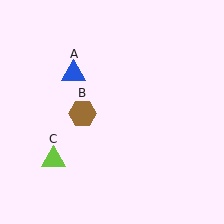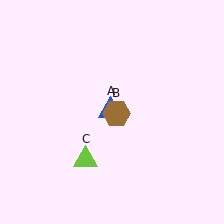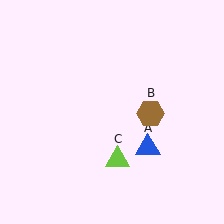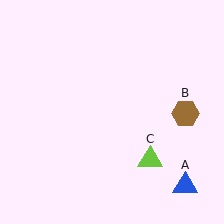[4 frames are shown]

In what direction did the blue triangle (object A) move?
The blue triangle (object A) moved down and to the right.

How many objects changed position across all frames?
3 objects changed position: blue triangle (object A), brown hexagon (object B), lime triangle (object C).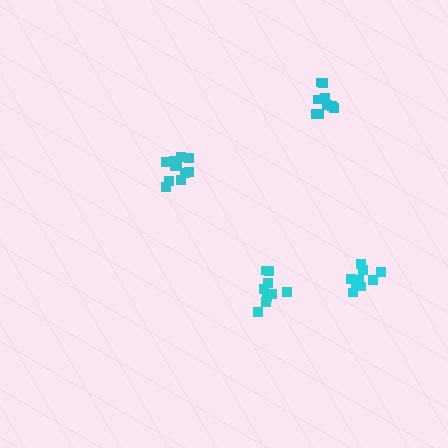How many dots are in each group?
Group 1: 12 dots, Group 2: 9 dots, Group 3: 9 dots, Group 4: 9 dots (39 total).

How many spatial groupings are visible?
There are 4 spatial groupings.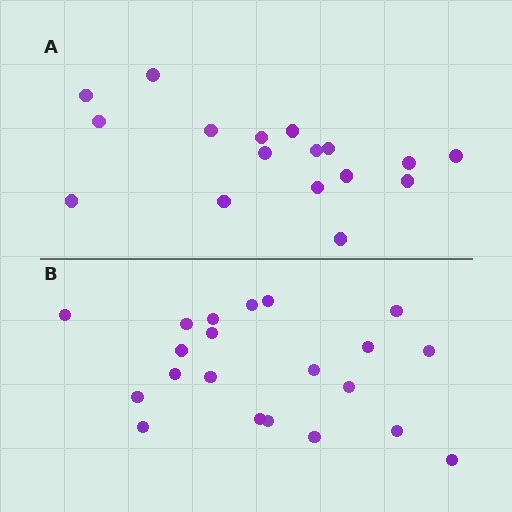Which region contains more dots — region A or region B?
Region B (the bottom region) has more dots.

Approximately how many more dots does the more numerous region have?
Region B has about 4 more dots than region A.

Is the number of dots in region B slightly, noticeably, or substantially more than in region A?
Region B has only slightly more — the two regions are fairly close. The ratio is roughly 1.2 to 1.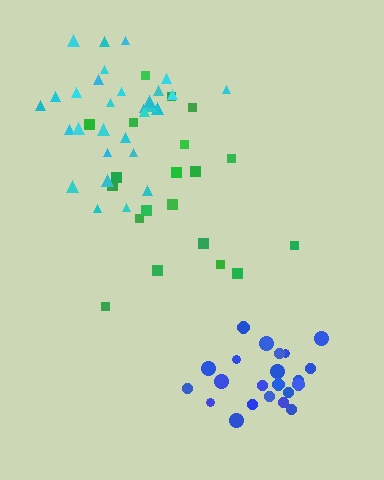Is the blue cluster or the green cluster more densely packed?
Blue.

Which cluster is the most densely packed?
Blue.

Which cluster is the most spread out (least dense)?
Green.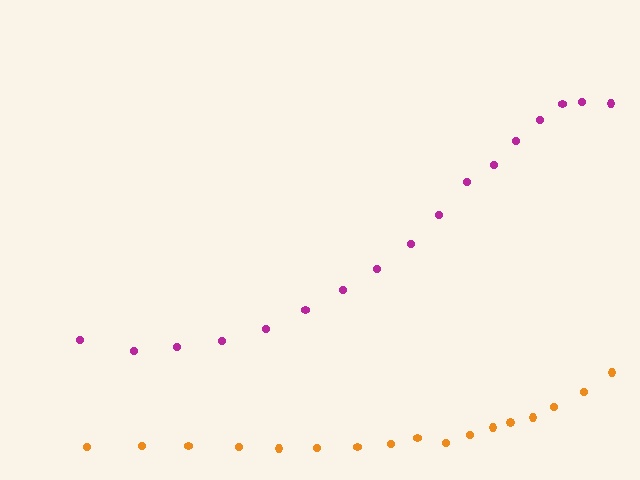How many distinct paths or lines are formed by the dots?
There are 2 distinct paths.